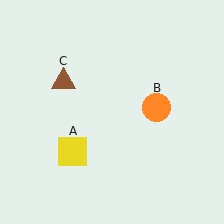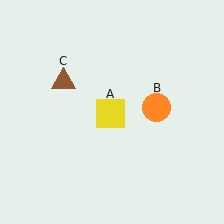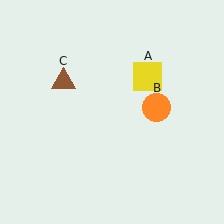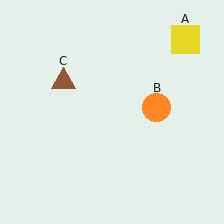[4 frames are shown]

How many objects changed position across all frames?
1 object changed position: yellow square (object A).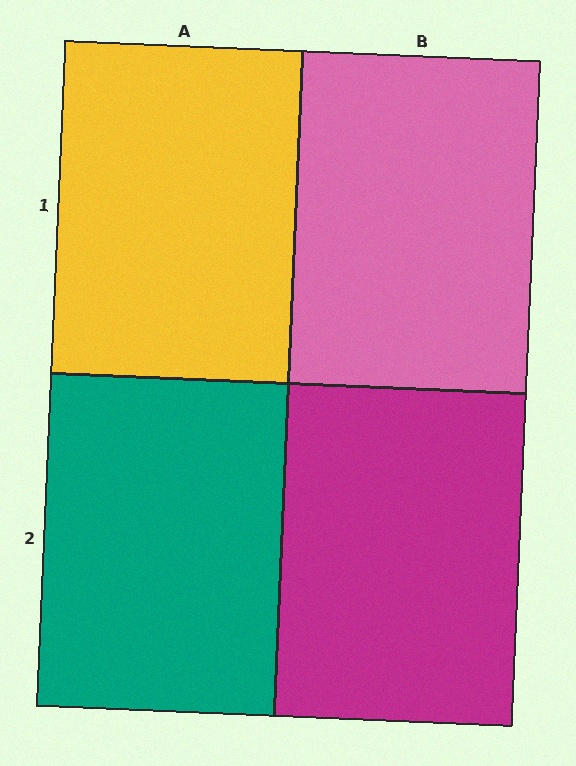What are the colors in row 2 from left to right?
Teal, magenta.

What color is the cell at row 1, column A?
Yellow.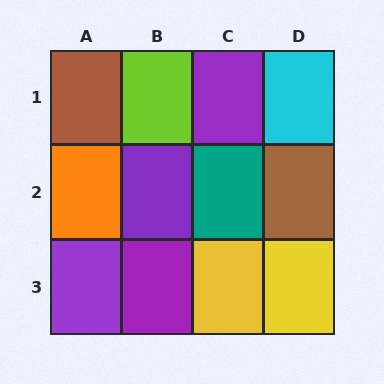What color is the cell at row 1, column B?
Lime.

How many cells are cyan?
1 cell is cyan.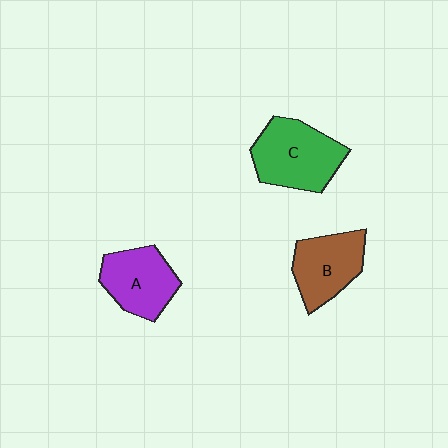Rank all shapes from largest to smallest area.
From largest to smallest: C (green), B (brown), A (purple).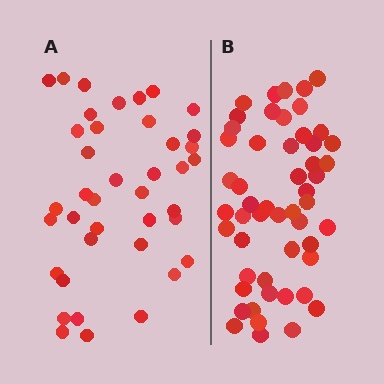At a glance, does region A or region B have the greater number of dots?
Region B (the right region) has more dots.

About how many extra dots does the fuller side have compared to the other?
Region B has roughly 12 or so more dots than region A.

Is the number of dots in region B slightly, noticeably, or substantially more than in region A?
Region B has noticeably more, but not dramatically so. The ratio is roughly 1.3 to 1.